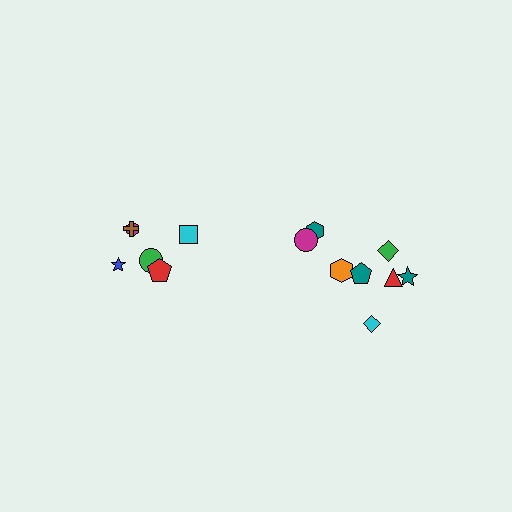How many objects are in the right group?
There are 8 objects.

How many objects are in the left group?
There are 6 objects.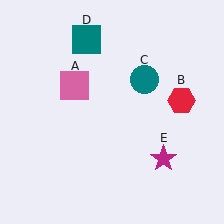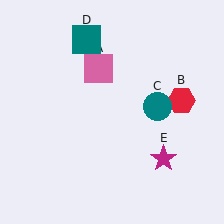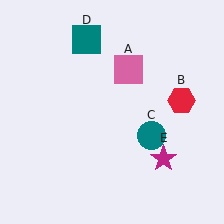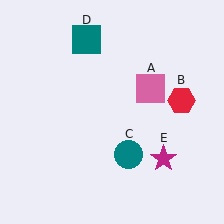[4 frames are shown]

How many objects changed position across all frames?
2 objects changed position: pink square (object A), teal circle (object C).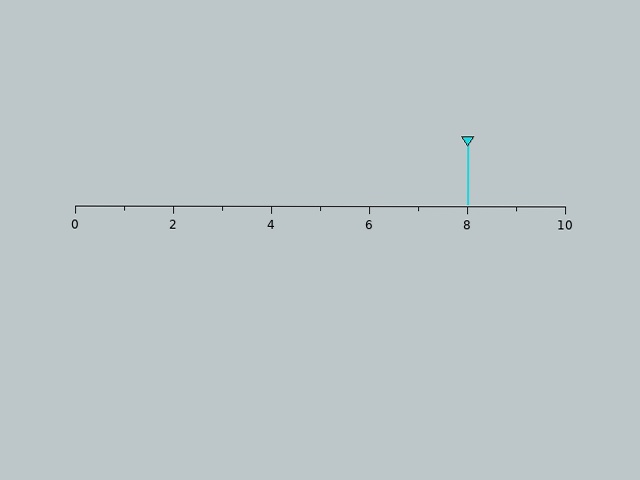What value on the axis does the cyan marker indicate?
The marker indicates approximately 8.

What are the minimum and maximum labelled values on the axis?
The axis runs from 0 to 10.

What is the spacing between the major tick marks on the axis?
The major ticks are spaced 2 apart.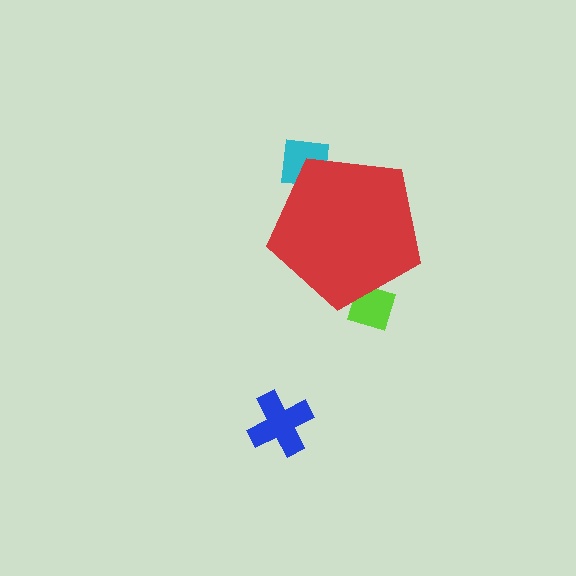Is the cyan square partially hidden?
Yes, the cyan square is partially hidden behind the red pentagon.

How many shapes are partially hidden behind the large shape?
2 shapes are partially hidden.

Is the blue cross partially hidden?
No, the blue cross is fully visible.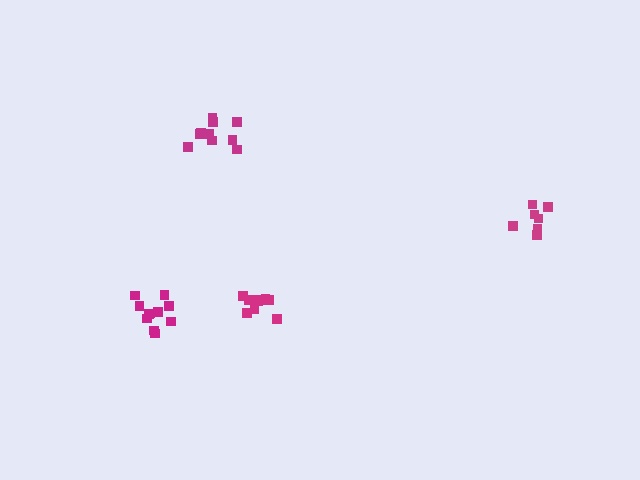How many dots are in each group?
Group 1: 12 dots, Group 2: 10 dots, Group 3: 7 dots, Group 4: 10 dots (39 total).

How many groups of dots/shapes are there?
There are 4 groups.